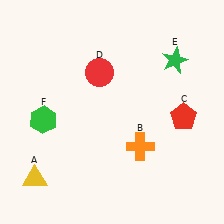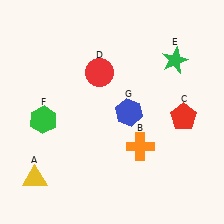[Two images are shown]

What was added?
A blue hexagon (G) was added in Image 2.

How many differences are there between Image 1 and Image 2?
There is 1 difference between the two images.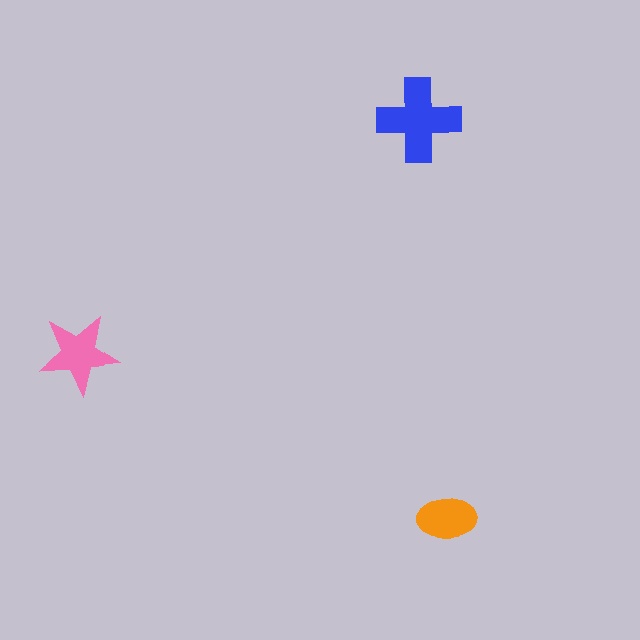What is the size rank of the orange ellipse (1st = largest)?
3rd.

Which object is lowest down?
The orange ellipse is bottommost.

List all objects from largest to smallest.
The blue cross, the pink star, the orange ellipse.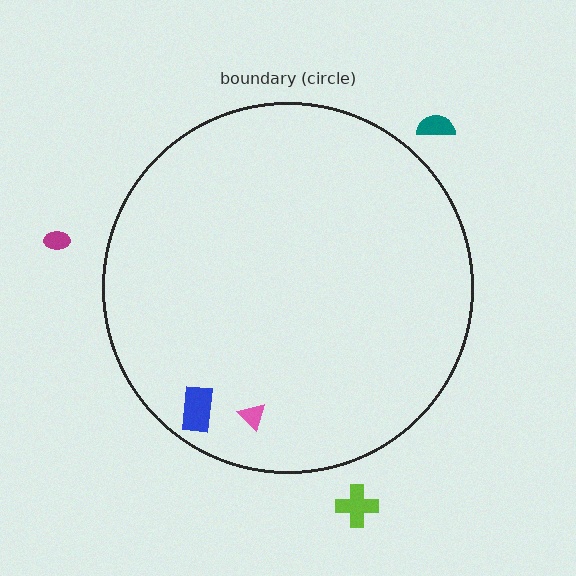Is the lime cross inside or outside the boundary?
Outside.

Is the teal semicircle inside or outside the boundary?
Outside.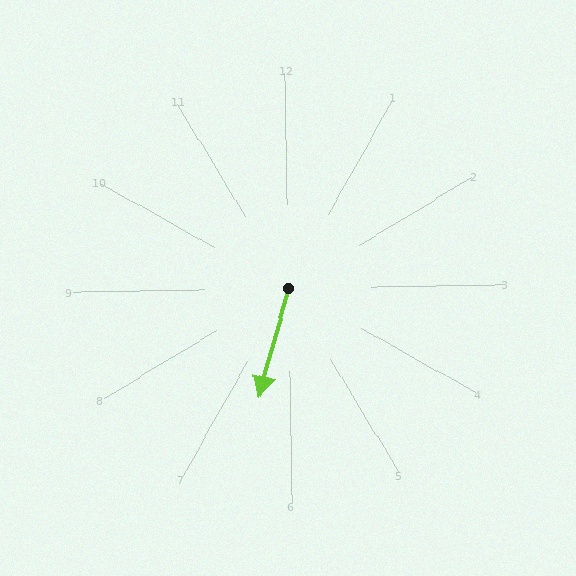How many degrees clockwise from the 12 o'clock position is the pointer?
Approximately 196 degrees.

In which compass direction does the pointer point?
South.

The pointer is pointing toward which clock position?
Roughly 7 o'clock.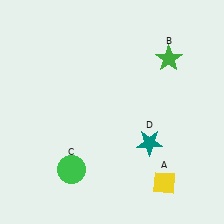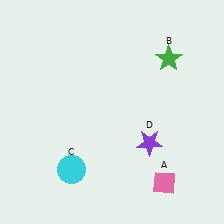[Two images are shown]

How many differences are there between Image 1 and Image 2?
There are 3 differences between the two images.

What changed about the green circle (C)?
In Image 1, C is green. In Image 2, it changed to cyan.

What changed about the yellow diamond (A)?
In Image 1, A is yellow. In Image 2, it changed to pink.